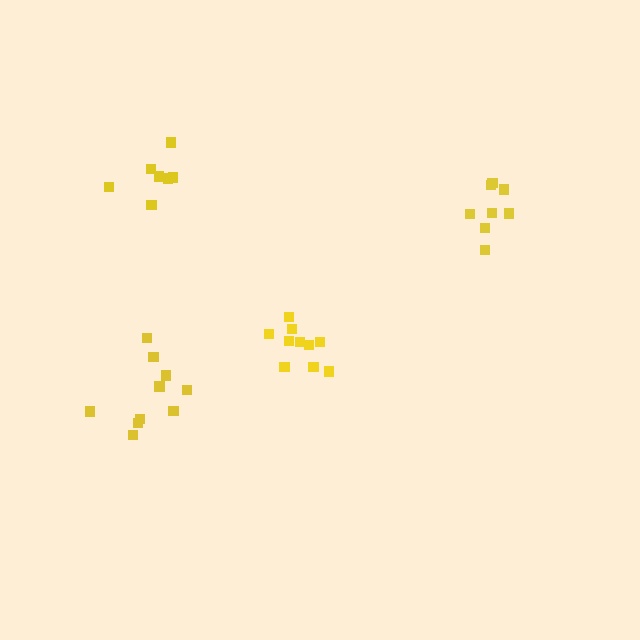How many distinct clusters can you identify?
There are 4 distinct clusters.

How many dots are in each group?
Group 1: 10 dots, Group 2: 10 dots, Group 3: 7 dots, Group 4: 8 dots (35 total).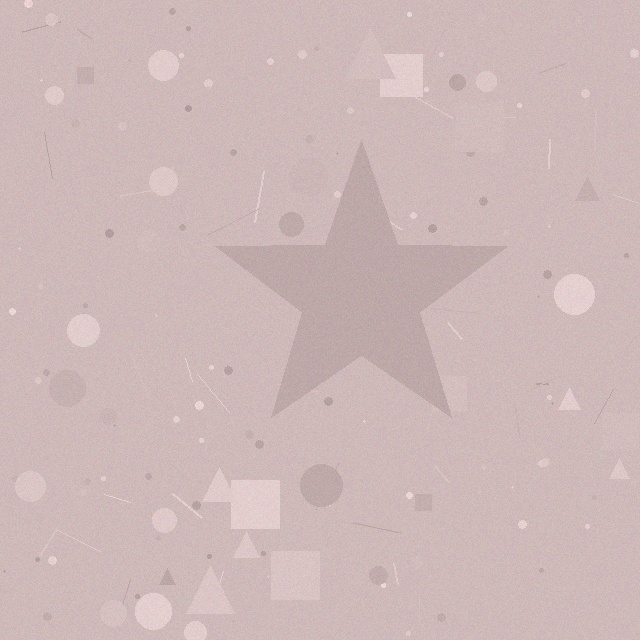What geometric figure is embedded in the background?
A star is embedded in the background.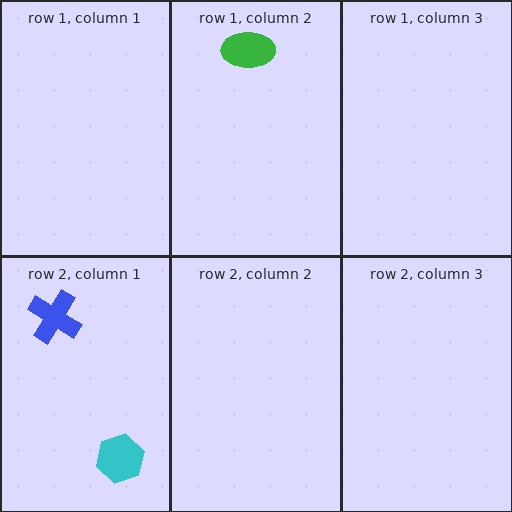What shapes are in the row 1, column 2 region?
The green ellipse.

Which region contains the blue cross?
The row 2, column 1 region.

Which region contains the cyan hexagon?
The row 2, column 1 region.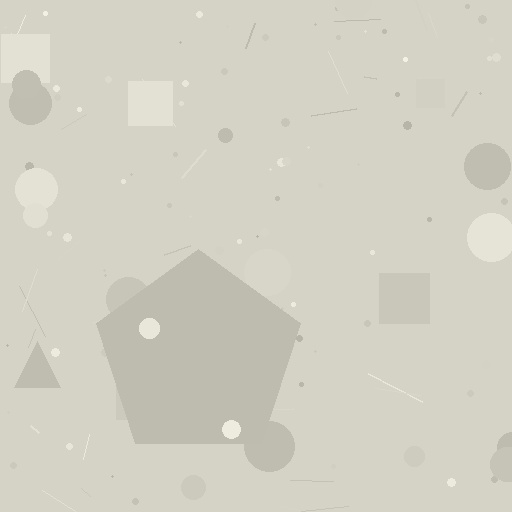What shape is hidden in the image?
A pentagon is hidden in the image.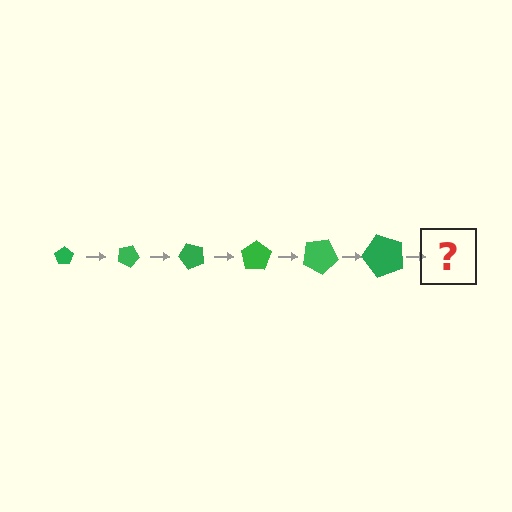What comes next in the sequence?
The next element should be a pentagon, larger than the previous one and rotated 150 degrees from the start.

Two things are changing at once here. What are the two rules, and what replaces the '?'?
The two rules are that the pentagon grows larger each step and it rotates 25 degrees each step. The '?' should be a pentagon, larger than the previous one and rotated 150 degrees from the start.